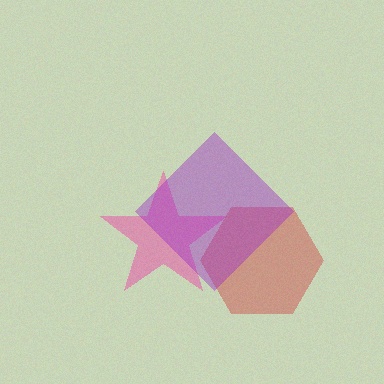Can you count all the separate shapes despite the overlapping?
Yes, there are 3 separate shapes.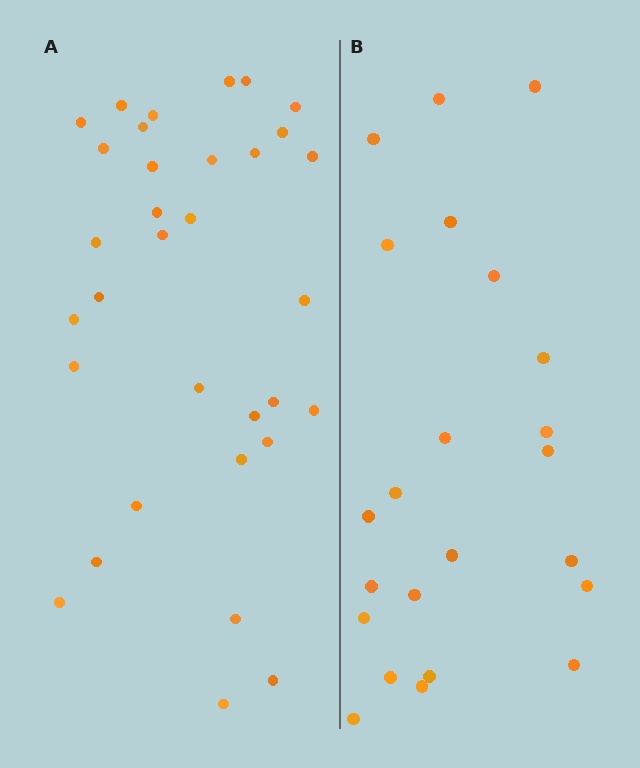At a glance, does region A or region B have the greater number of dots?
Region A (the left region) has more dots.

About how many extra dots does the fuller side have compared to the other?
Region A has roughly 10 or so more dots than region B.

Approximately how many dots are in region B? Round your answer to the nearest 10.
About 20 dots. (The exact count is 23, which rounds to 20.)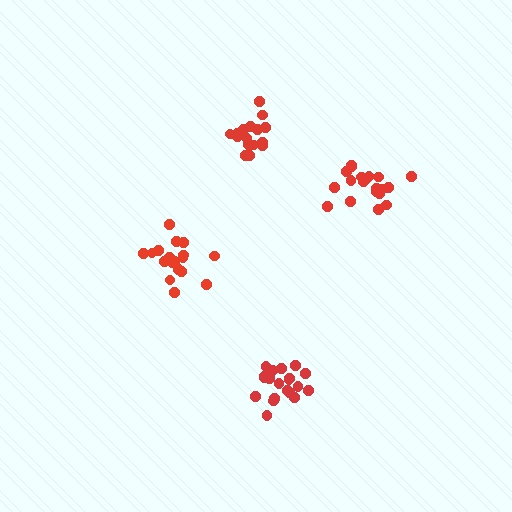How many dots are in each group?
Group 1: 16 dots, Group 2: 20 dots, Group 3: 20 dots, Group 4: 20 dots (76 total).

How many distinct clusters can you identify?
There are 4 distinct clusters.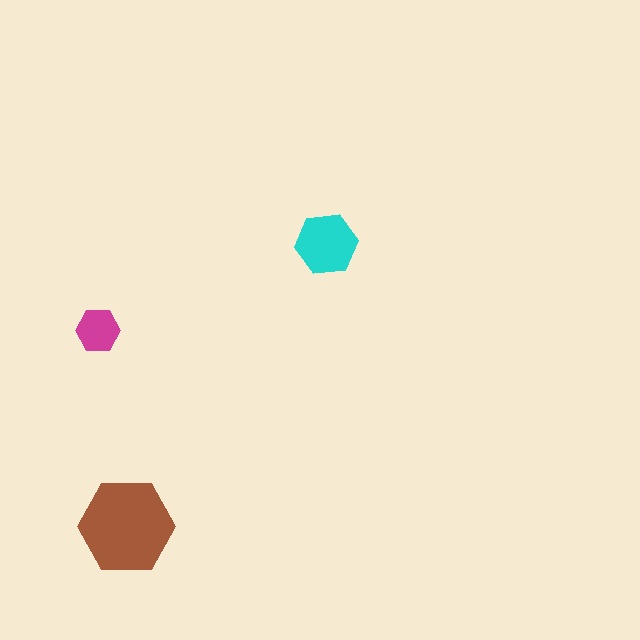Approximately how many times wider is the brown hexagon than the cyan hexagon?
About 1.5 times wider.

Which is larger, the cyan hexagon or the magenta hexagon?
The cyan one.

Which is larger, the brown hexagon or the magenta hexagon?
The brown one.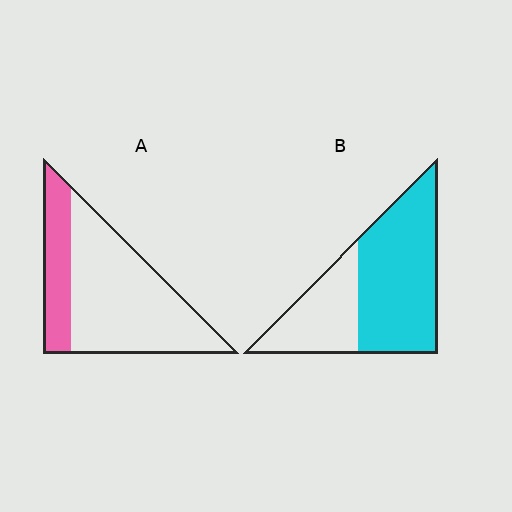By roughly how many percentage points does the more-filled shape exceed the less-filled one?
By roughly 40 percentage points (B over A).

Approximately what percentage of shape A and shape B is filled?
A is approximately 25% and B is approximately 65%.